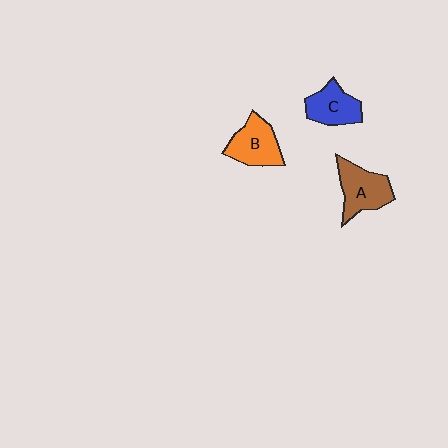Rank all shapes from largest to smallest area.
From largest to smallest: A (brown), B (orange), C (blue).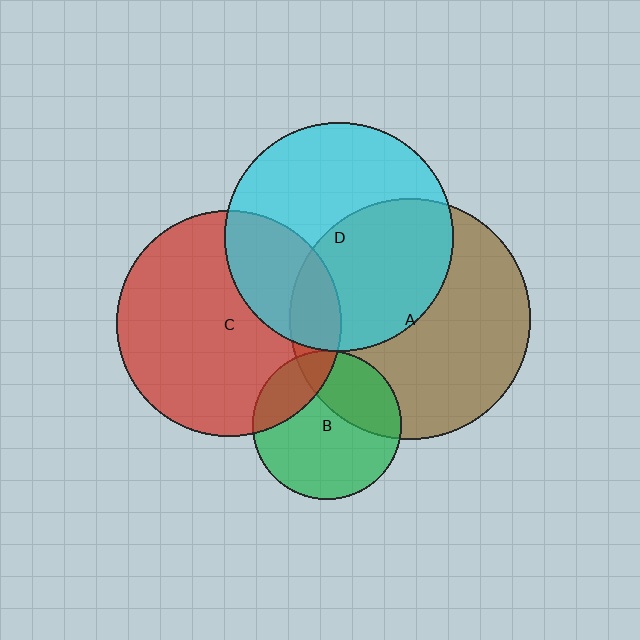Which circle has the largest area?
Circle A (brown).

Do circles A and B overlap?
Yes.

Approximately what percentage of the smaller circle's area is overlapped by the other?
Approximately 30%.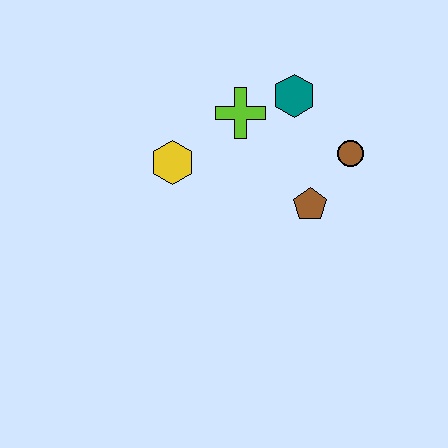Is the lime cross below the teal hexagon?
Yes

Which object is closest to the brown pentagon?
The brown circle is closest to the brown pentagon.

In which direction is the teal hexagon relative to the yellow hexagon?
The teal hexagon is to the right of the yellow hexagon.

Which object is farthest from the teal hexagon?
The yellow hexagon is farthest from the teal hexagon.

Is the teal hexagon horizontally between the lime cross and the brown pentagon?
Yes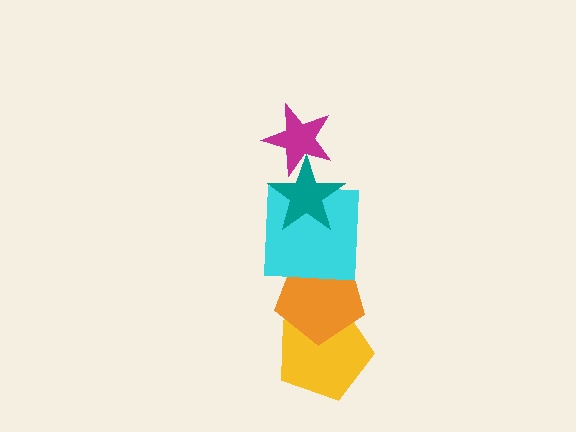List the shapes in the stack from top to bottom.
From top to bottom: the magenta star, the teal star, the cyan square, the orange pentagon, the yellow pentagon.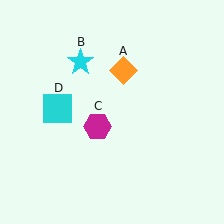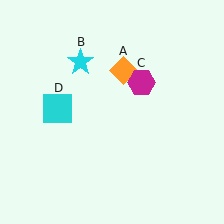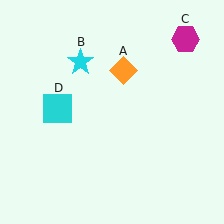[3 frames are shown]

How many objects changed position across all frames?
1 object changed position: magenta hexagon (object C).